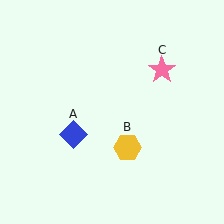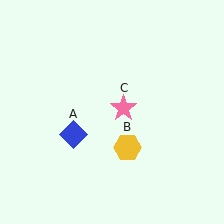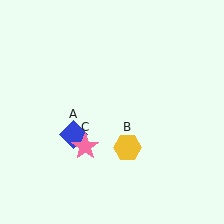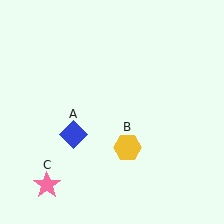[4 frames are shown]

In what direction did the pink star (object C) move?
The pink star (object C) moved down and to the left.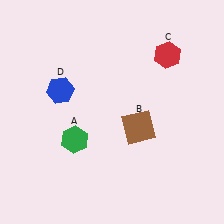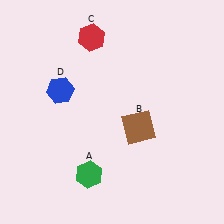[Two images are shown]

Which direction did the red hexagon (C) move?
The red hexagon (C) moved left.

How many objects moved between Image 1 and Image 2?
2 objects moved between the two images.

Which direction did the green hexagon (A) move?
The green hexagon (A) moved down.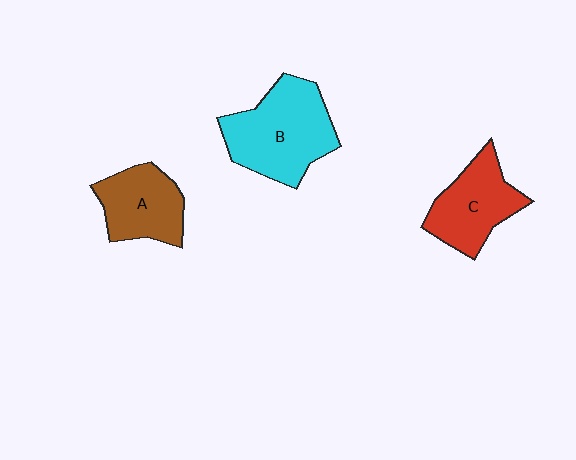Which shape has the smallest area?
Shape A (brown).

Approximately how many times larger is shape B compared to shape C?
Approximately 1.4 times.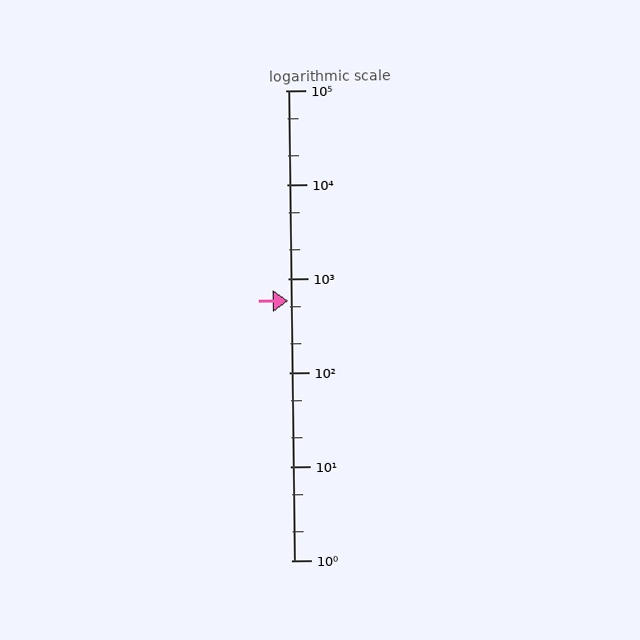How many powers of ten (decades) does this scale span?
The scale spans 5 decades, from 1 to 100000.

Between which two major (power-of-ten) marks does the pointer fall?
The pointer is between 100 and 1000.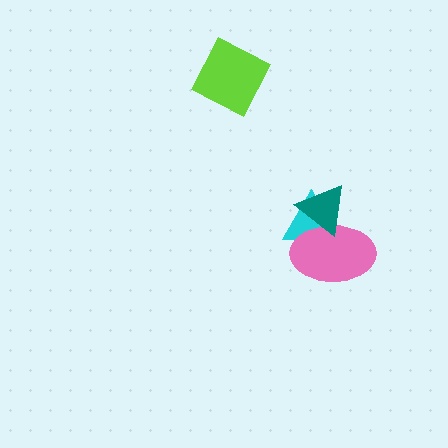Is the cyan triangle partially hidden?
Yes, it is partially covered by another shape.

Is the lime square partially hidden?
No, no other shape covers it.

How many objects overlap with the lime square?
0 objects overlap with the lime square.